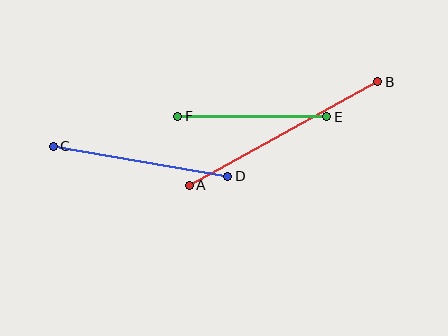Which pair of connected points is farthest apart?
Points A and B are farthest apart.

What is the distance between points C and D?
The distance is approximately 177 pixels.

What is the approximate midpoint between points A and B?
The midpoint is at approximately (284, 134) pixels.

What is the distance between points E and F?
The distance is approximately 149 pixels.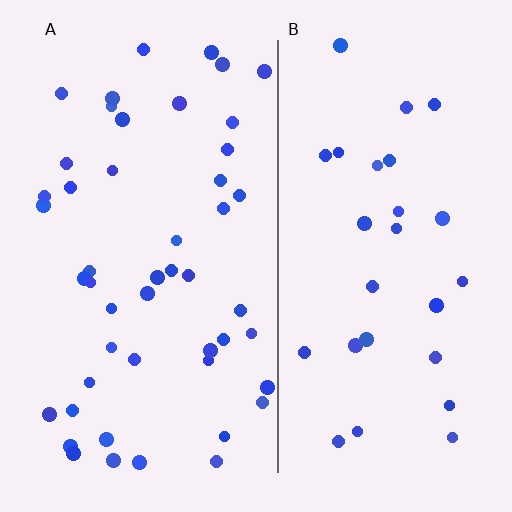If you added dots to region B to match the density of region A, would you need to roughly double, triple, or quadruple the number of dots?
Approximately double.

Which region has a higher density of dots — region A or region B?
A (the left).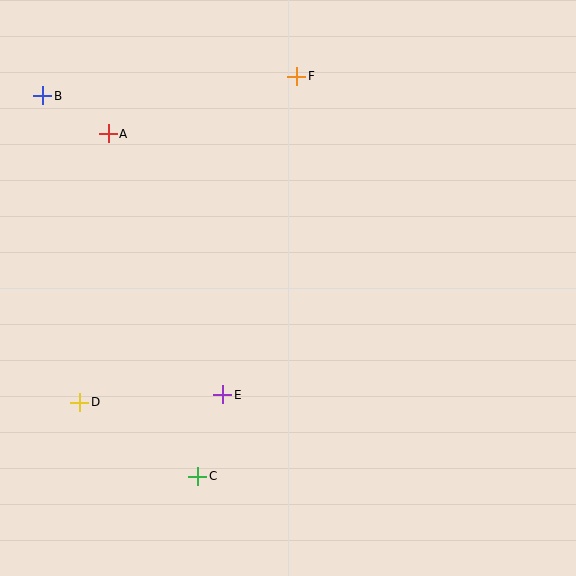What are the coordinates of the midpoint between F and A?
The midpoint between F and A is at (203, 105).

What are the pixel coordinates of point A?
Point A is at (108, 134).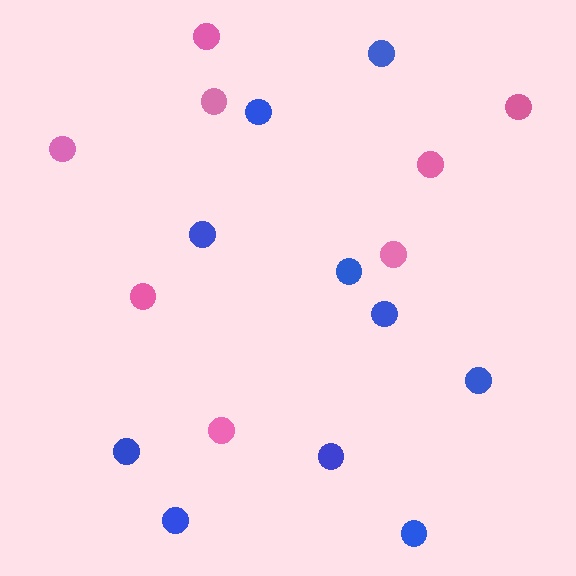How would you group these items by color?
There are 2 groups: one group of blue circles (10) and one group of pink circles (8).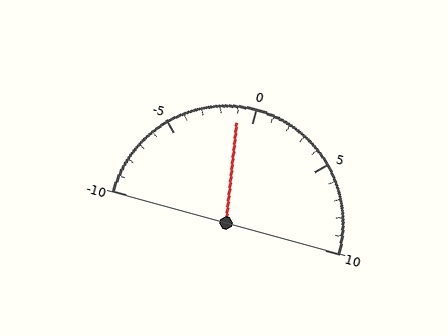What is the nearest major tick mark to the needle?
The nearest major tick mark is 0.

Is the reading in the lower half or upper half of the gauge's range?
The reading is in the lower half of the range (-10 to 10).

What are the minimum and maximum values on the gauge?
The gauge ranges from -10 to 10.